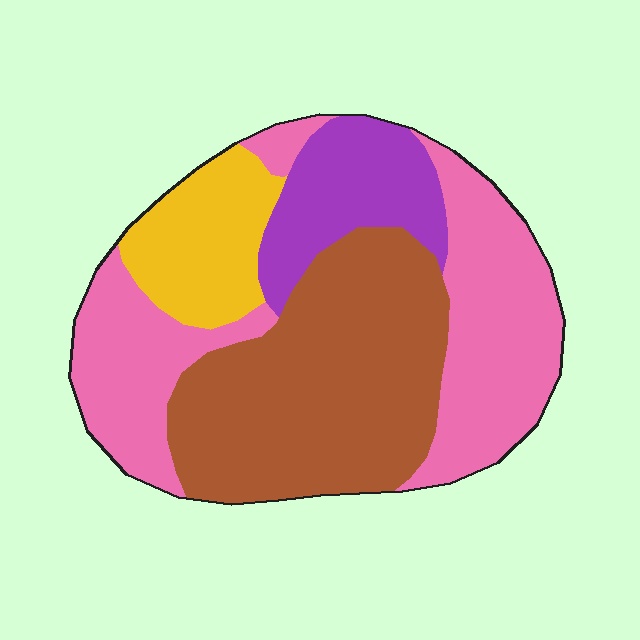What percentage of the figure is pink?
Pink covers around 35% of the figure.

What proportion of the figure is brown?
Brown takes up about three eighths (3/8) of the figure.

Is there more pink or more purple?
Pink.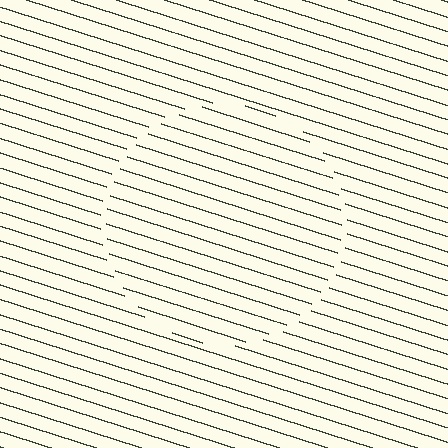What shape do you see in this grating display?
An illusory circle. The interior of the shape contains the same grating, shifted by half a period — the contour is defined by the phase discontinuity where line-ends from the inner and outer gratings abut.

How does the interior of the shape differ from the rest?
The interior of the shape contains the same grating, shifted by half a period — the contour is defined by the phase discontinuity where line-ends from the inner and outer gratings abut.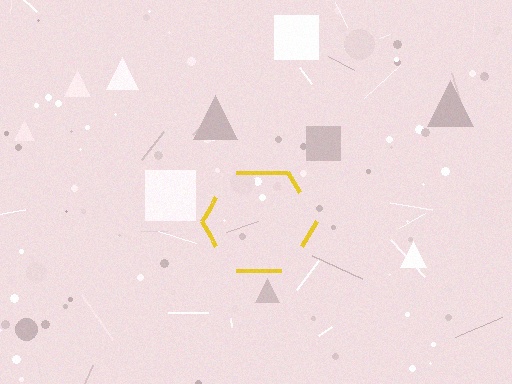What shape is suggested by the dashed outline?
The dashed outline suggests a hexagon.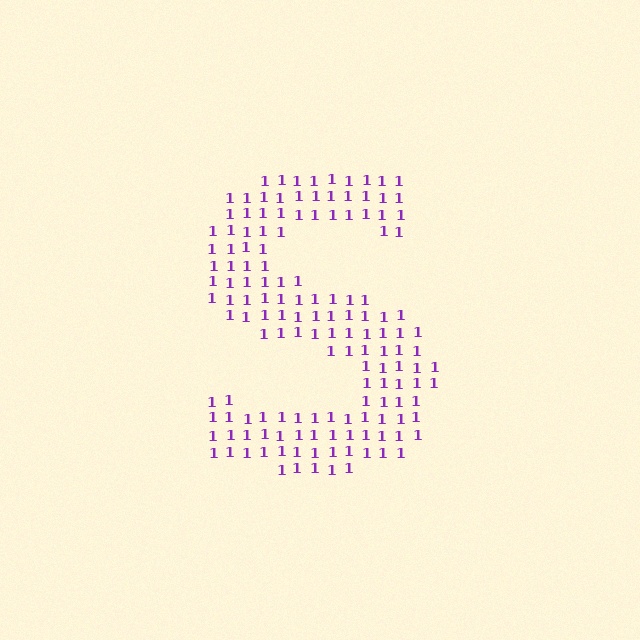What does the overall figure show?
The overall figure shows the letter S.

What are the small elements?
The small elements are digit 1's.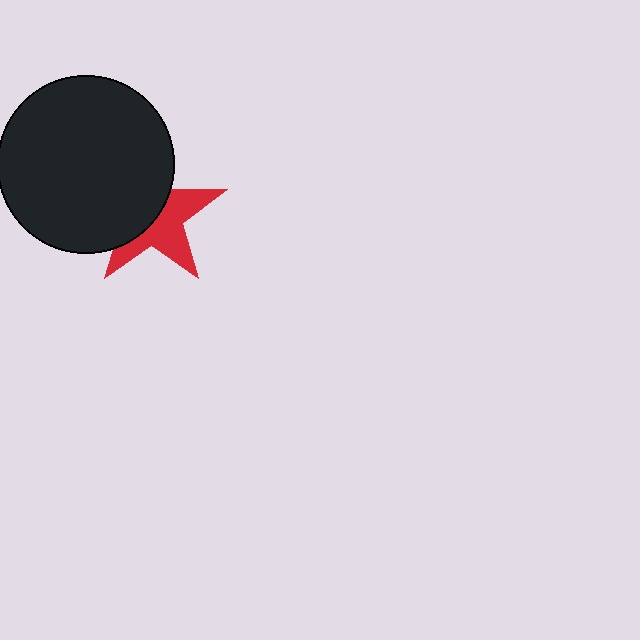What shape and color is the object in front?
The object in front is a black circle.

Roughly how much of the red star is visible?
About half of it is visible (roughly 49%).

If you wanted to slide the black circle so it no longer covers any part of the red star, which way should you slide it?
Slide it left — that is the most direct way to separate the two shapes.